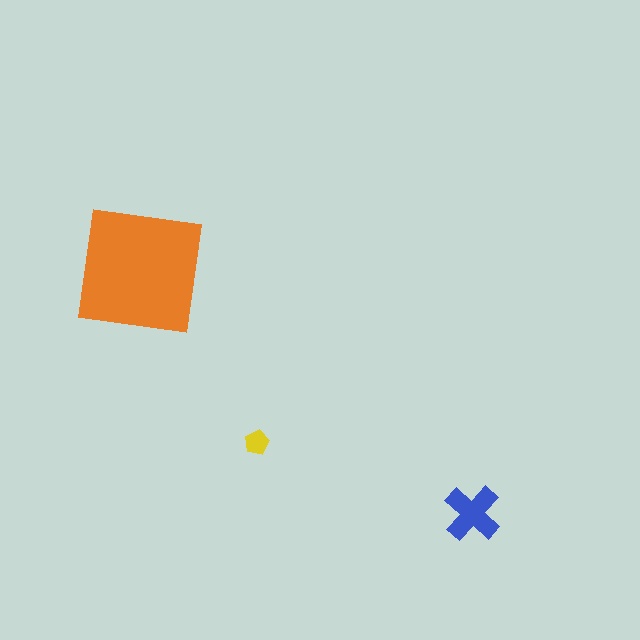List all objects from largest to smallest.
The orange square, the blue cross, the yellow pentagon.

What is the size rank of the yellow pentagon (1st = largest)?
3rd.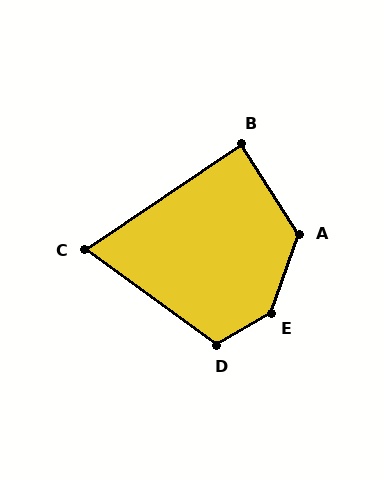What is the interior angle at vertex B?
Approximately 89 degrees (approximately right).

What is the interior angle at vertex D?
Approximately 114 degrees (obtuse).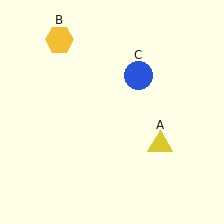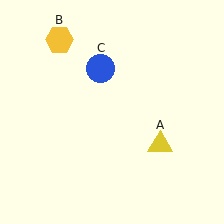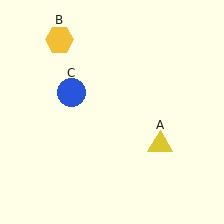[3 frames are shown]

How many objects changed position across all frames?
1 object changed position: blue circle (object C).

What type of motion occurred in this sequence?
The blue circle (object C) rotated counterclockwise around the center of the scene.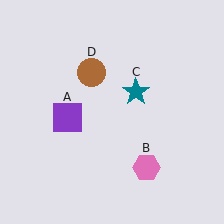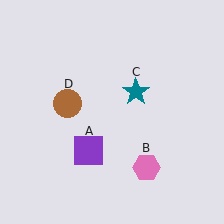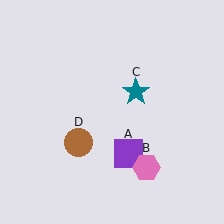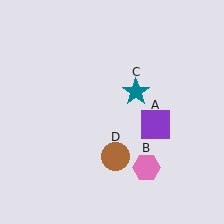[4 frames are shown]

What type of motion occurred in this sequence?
The purple square (object A), brown circle (object D) rotated counterclockwise around the center of the scene.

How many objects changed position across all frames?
2 objects changed position: purple square (object A), brown circle (object D).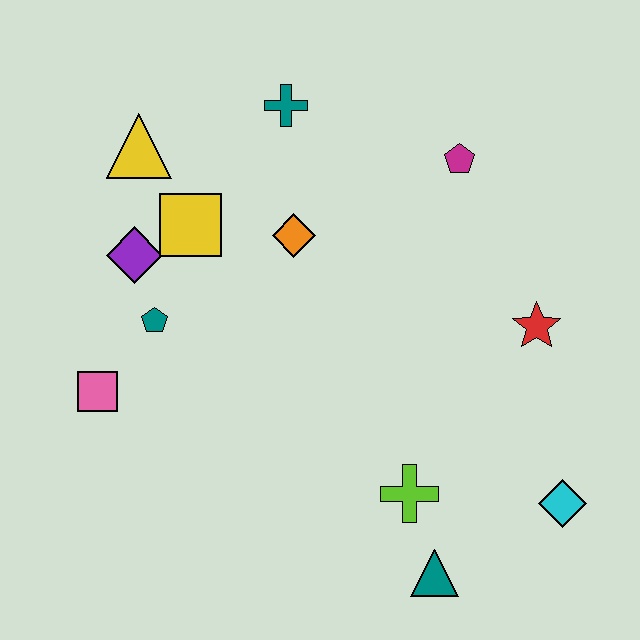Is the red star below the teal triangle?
No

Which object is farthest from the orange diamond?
The cyan diamond is farthest from the orange diamond.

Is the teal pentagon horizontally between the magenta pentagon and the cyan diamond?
No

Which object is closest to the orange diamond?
The yellow square is closest to the orange diamond.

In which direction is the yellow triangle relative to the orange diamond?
The yellow triangle is to the left of the orange diamond.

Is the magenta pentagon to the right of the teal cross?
Yes